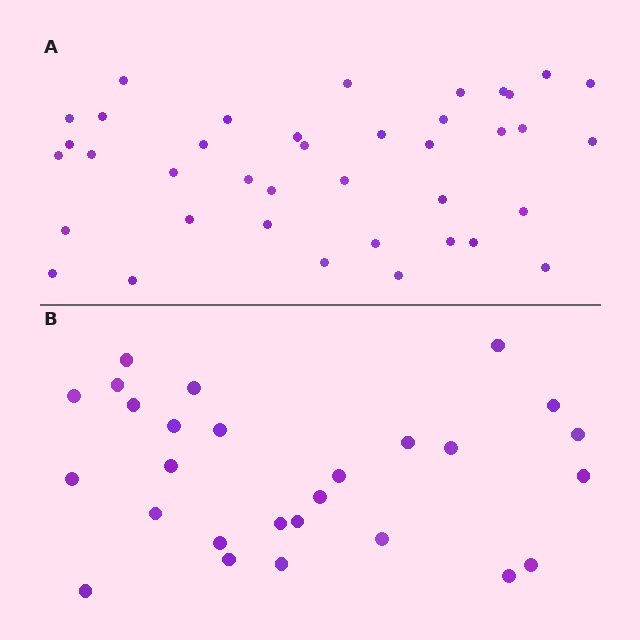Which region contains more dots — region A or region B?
Region A (the top region) has more dots.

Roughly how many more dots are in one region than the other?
Region A has roughly 12 or so more dots than region B.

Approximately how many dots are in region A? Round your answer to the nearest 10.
About 40 dots. (The exact count is 39, which rounds to 40.)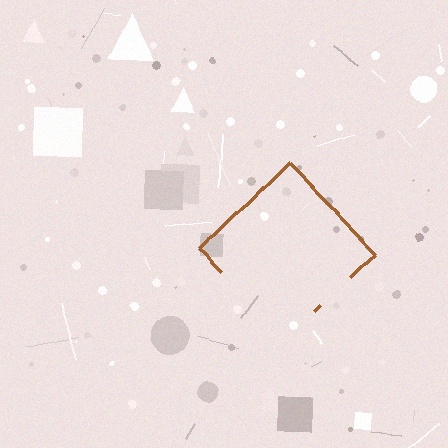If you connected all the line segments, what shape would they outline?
They would outline a diamond.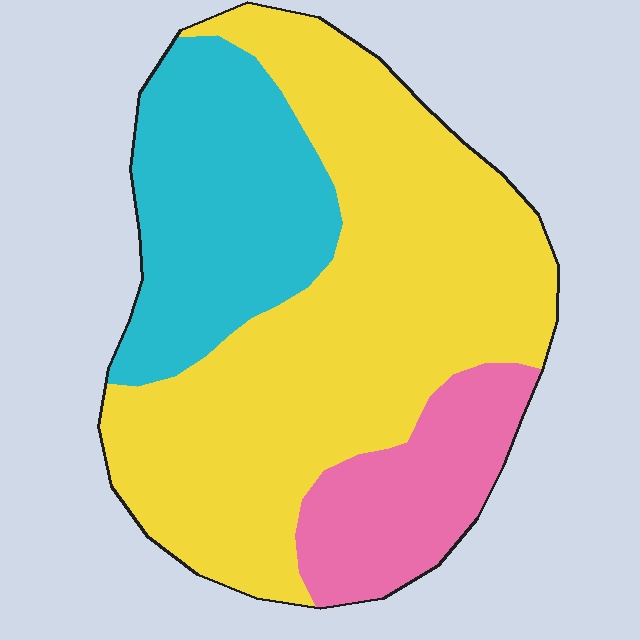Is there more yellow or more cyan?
Yellow.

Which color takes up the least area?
Pink, at roughly 15%.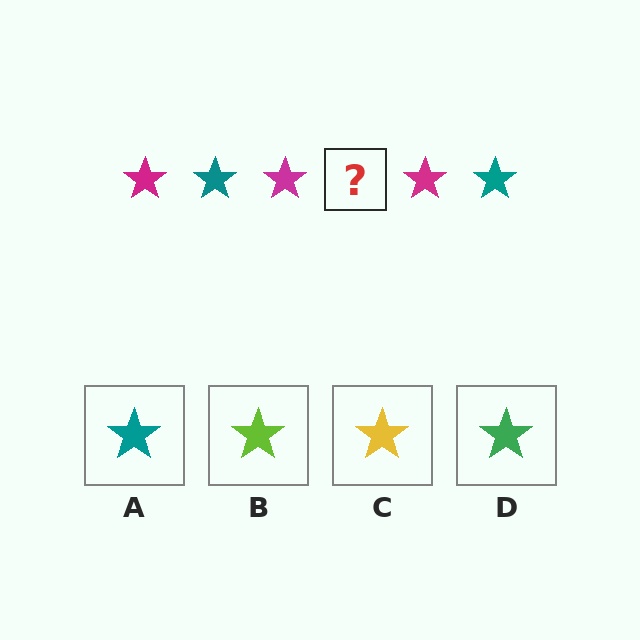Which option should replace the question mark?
Option A.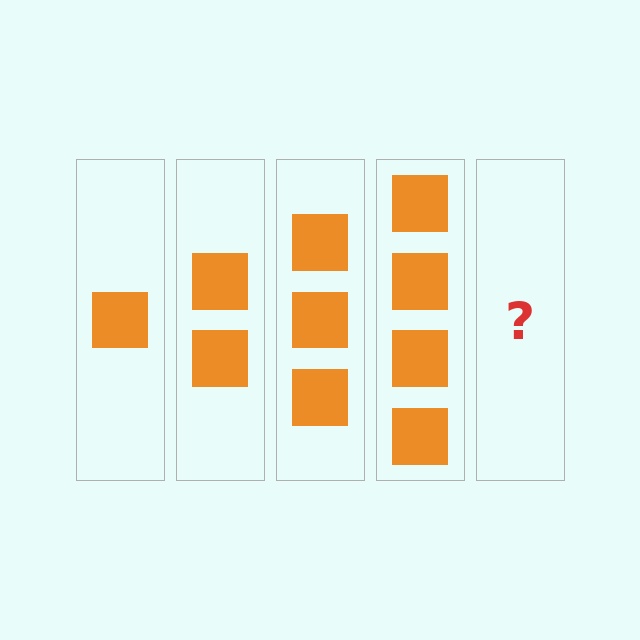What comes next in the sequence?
The next element should be 5 squares.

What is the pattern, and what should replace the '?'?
The pattern is that each step adds one more square. The '?' should be 5 squares.